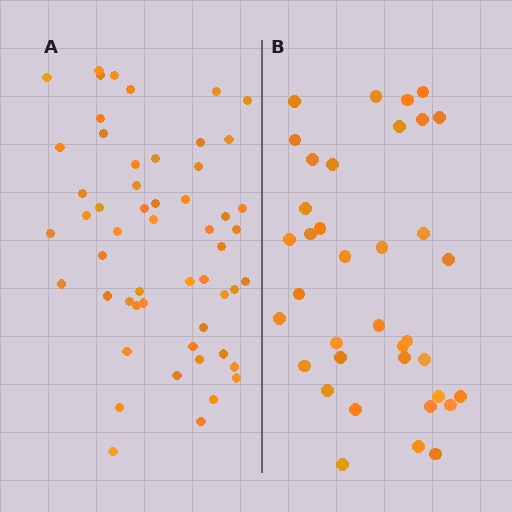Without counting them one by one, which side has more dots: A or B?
Region A (the left region) has more dots.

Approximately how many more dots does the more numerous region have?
Region A has approximately 15 more dots than region B.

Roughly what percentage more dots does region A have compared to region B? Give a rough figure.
About 45% more.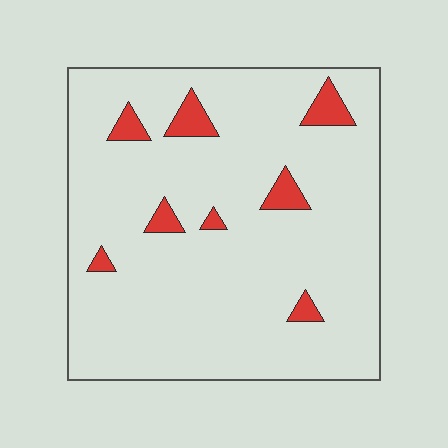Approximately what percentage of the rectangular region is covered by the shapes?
Approximately 5%.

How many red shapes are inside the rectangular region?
8.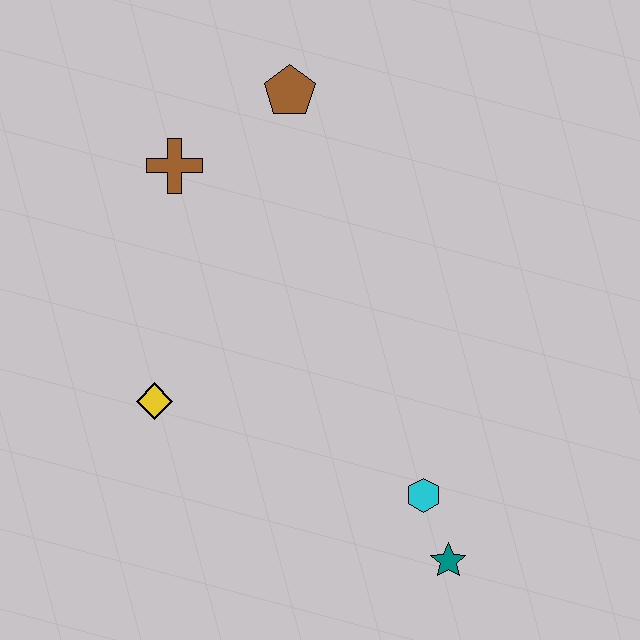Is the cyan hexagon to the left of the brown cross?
No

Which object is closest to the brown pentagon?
The brown cross is closest to the brown pentagon.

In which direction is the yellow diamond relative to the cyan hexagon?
The yellow diamond is to the left of the cyan hexagon.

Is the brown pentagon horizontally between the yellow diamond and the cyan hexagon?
Yes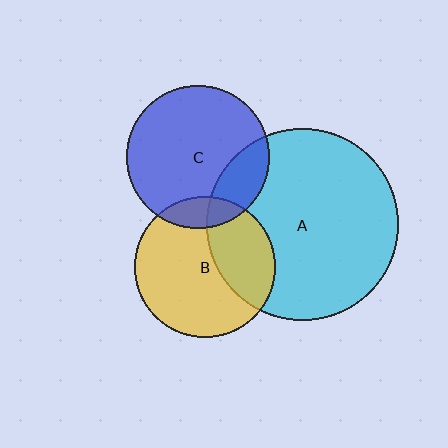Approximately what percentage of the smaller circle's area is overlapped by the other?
Approximately 35%.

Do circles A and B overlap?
Yes.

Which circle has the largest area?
Circle A (cyan).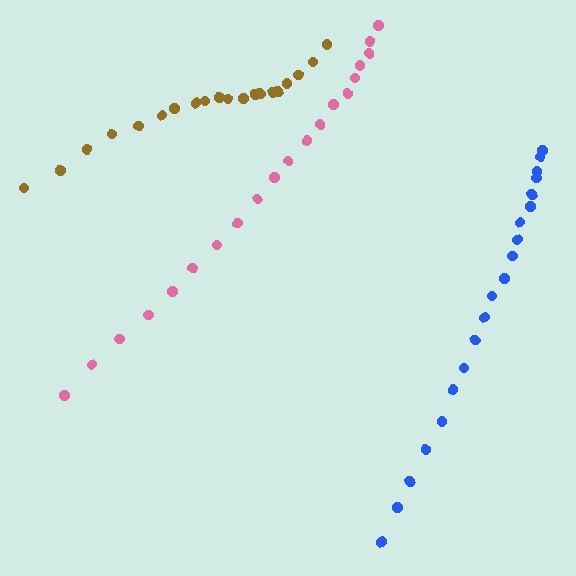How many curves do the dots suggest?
There are 3 distinct paths.